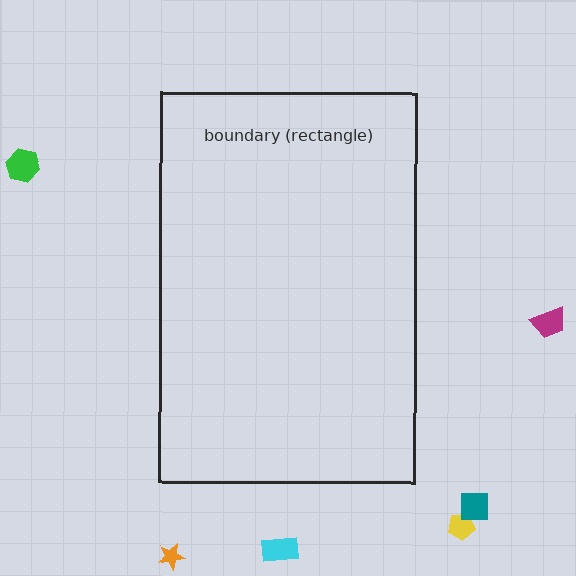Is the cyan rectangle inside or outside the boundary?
Outside.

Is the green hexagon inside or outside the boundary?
Outside.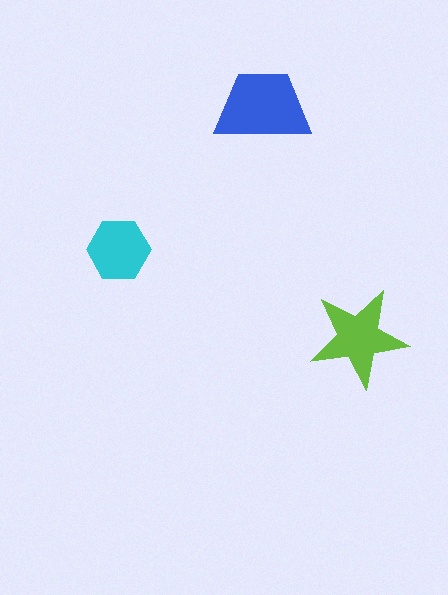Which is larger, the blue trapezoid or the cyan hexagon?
The blue trapezoid.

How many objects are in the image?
There are 3 objects in the image.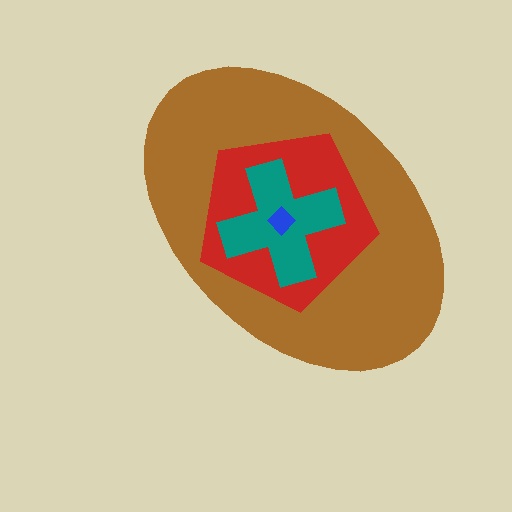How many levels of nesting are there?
4.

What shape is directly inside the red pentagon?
The teal cross.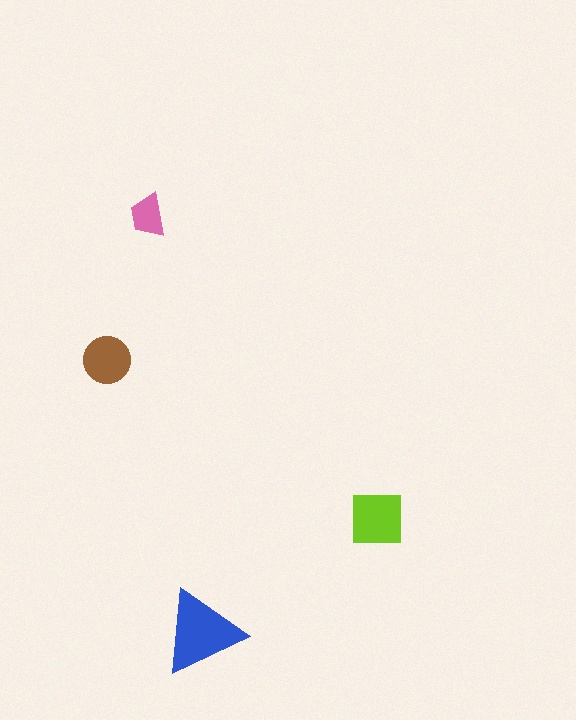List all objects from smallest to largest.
The pink trapezoid, the brown circle, the lime square, the blue triangle.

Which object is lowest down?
The blue triangle is bottommost.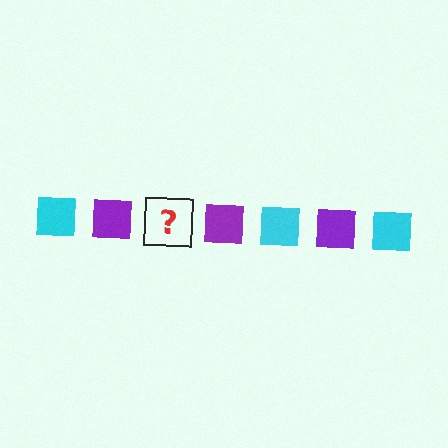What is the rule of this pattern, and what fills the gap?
The rule is that the pattern cycles through cyan, purple squares. The gap should be filled with a cyan square.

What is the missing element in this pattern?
The missing element is a cyan square.